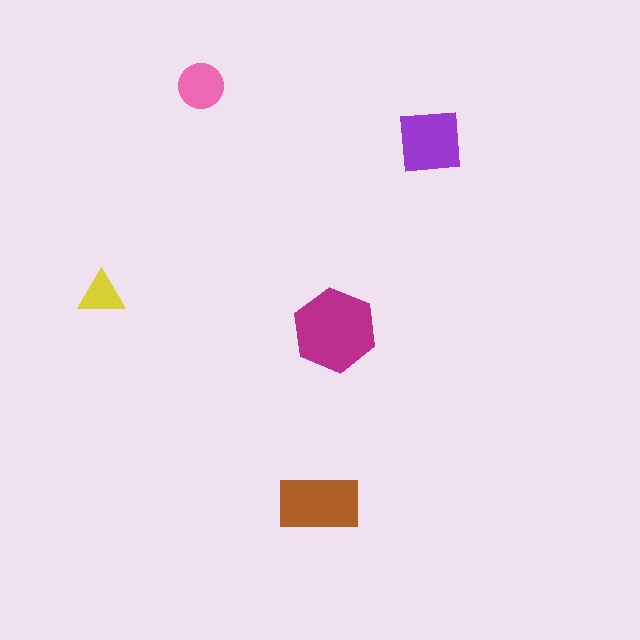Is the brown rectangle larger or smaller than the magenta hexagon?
Smaller.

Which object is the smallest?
The yellow triangle.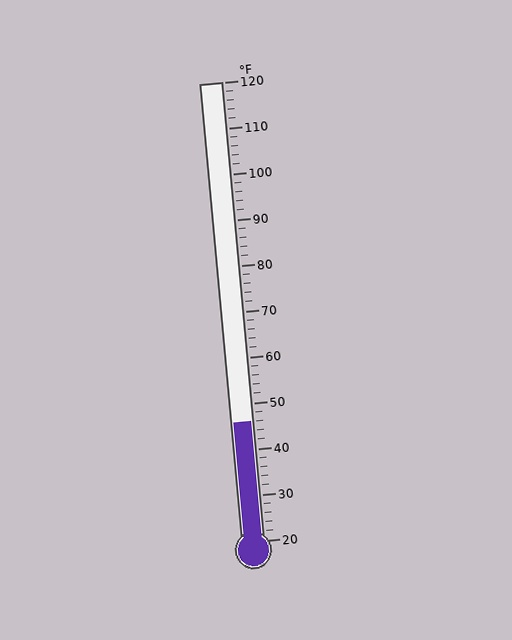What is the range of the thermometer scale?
The thermometer scale ranges from 20°F to 120°F.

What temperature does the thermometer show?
The thermometer shows approximately 46°F.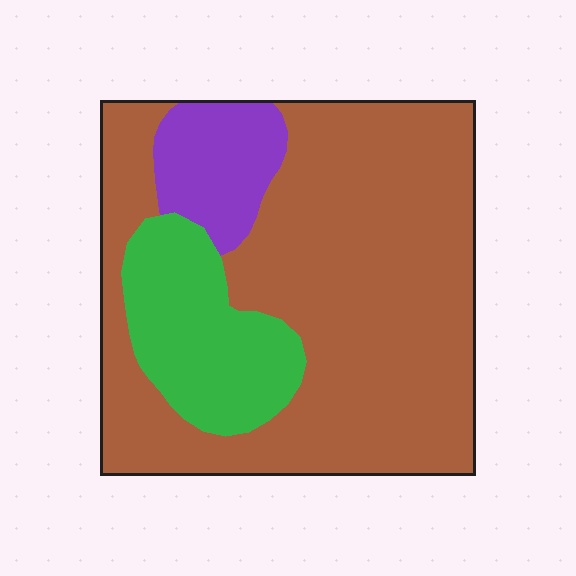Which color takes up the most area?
Brown, at roughly 70%.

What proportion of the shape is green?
Green takes up about one sixth (1/6) of the shape.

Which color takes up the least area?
Purple, at roughly 10%.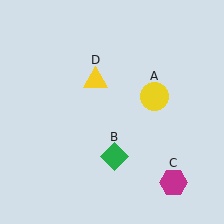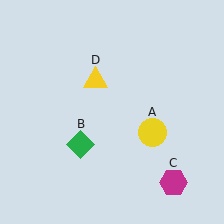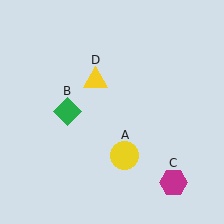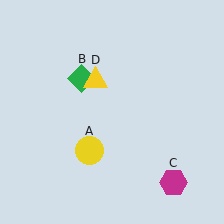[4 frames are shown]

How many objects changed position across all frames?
2 objects changed position: yellow circle (object A), green diamond (object B).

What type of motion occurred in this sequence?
The yellow circle (object A), green diamond (object B) rotated clockwise around the center of the scene.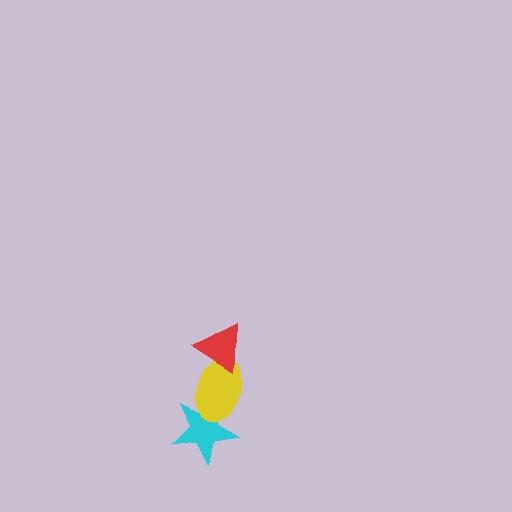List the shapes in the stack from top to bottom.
From top to bottom: the red triangle, the yellow ellipse, the cyan star.